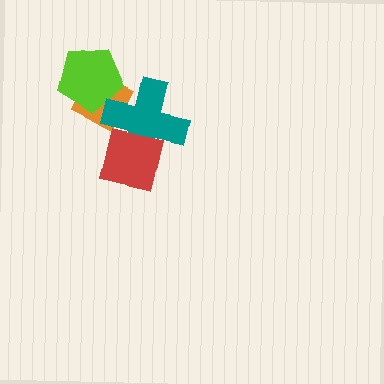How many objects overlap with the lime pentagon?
2 objects overlap with the lime pentagon.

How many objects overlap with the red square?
1 object overlaps with the red square.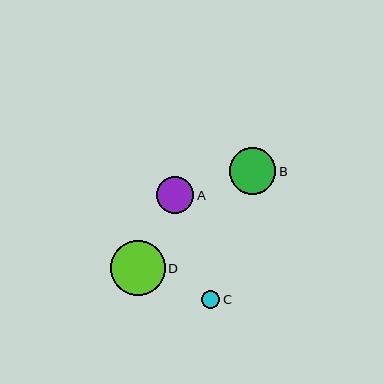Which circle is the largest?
Circle D is the largest with a size of approximately 55 pixels.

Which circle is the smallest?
Circle C is the smallest with a size of approximately 18 pixels.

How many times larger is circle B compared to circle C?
Circle B is approximately 2.6 times the size of circle C.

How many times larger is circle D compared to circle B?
Circle D is approximately 1.2 times the size of circle B.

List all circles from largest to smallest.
From largest to smallest: D, B, A, C.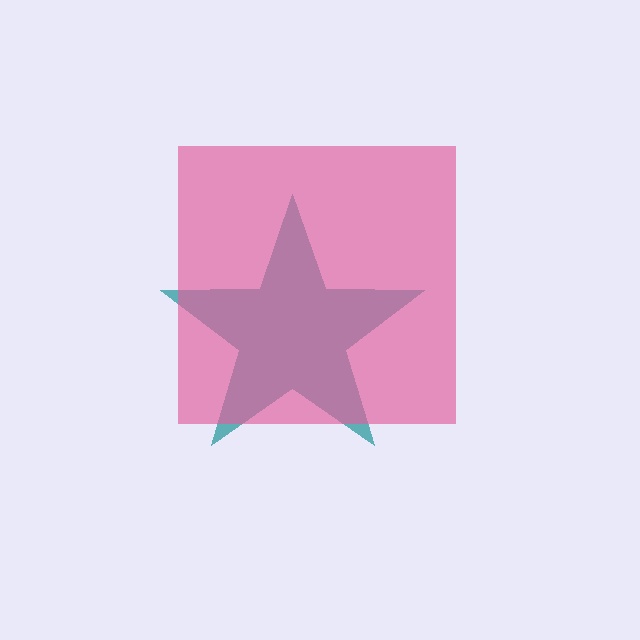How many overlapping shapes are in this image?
There are 2 overlapping shapes in the image.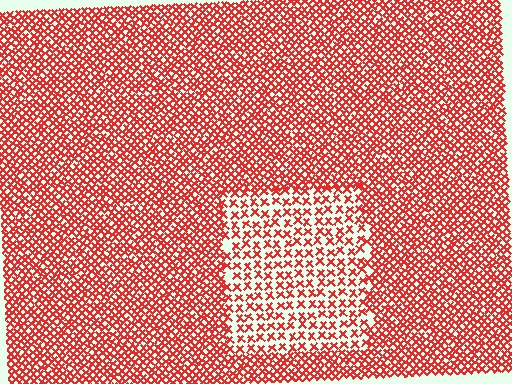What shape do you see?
I see a rectangle.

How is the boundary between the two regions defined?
The boundary is defined by a change in element density (approximately 2.0x ratio). All elements are the same color, size, and shape.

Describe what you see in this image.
The image contains small red elements arranged at two different densities. A rectangle-shaped region is visible where the elements are less densely packed than the surrounding area.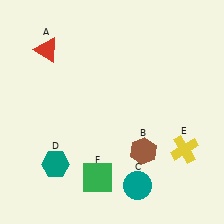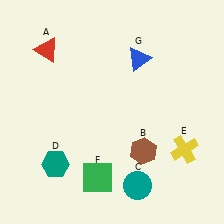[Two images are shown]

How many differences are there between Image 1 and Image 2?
There is 1 difference between the two images.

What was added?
A blue triangle (G) was added in Image 2.